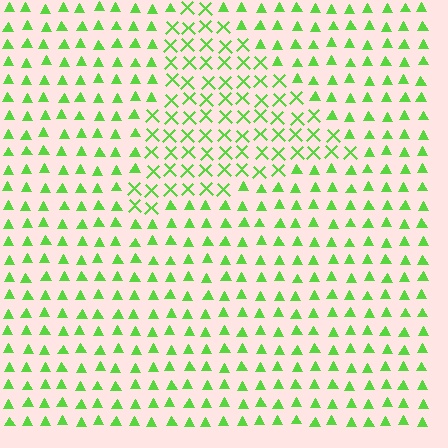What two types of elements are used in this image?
The image uses X marks inside the triangle region and triangles outside it.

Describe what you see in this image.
The image is filled with small lime elements arranged in a uniform grid. A triangle-shaped region contains X marks, while the surrounding area contains triangles. The boundary is defined purely by the change in element shape.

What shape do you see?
I see a triangle.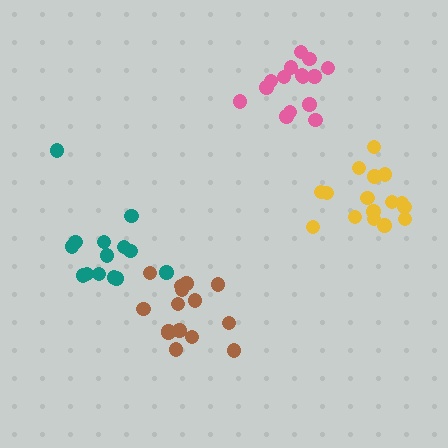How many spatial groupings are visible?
There are 4 spatial groupings.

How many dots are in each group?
Group 1: 15 dots, Group 2: 15 dots, Group 3: 16 dots, Group 4: 16 dots (62 total).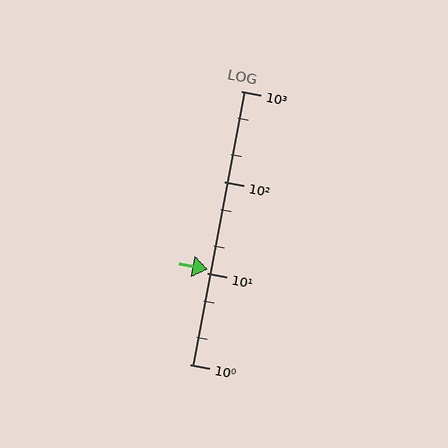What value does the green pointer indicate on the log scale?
The pointer indicates approximately 11.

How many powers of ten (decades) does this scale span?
The scale spans 3 decades, from 1 to 1000.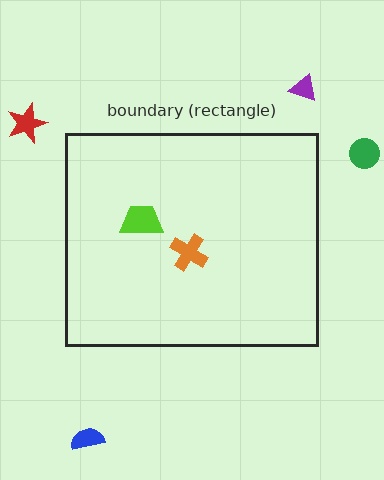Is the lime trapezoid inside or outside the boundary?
Inside.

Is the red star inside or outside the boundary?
Outside.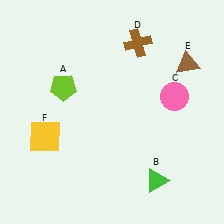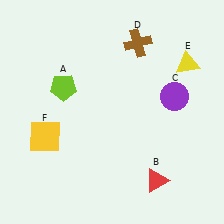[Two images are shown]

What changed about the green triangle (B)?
In Image 1, B is green. In Image 2, it changed to red.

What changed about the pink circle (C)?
In Image 1, C is pink. In Image 2, it changed to purple.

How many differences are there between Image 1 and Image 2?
There are 3 differences between the two images.